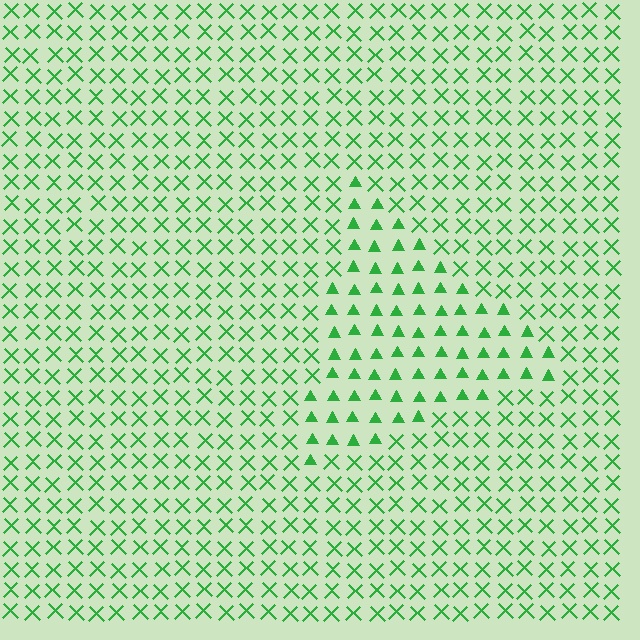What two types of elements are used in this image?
The image uses triangles inside the triangle region and X marks outside it.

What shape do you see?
I see a triangle.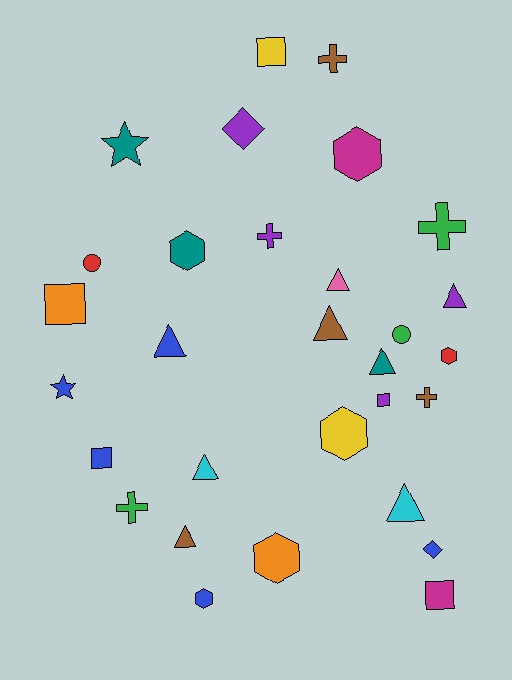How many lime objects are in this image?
There are no lime objects.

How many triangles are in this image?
There are 8 triangles.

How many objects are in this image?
There are 30 objects.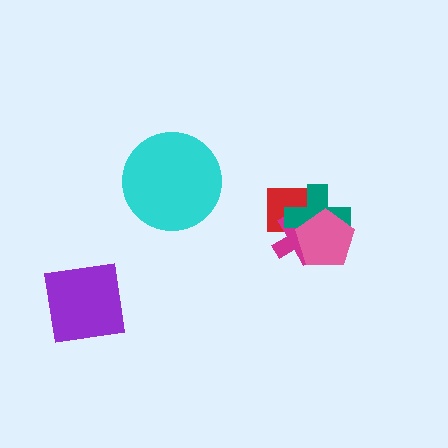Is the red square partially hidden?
Yes, it is partially covered by another shape.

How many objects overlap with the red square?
3 objects overlap with the red square.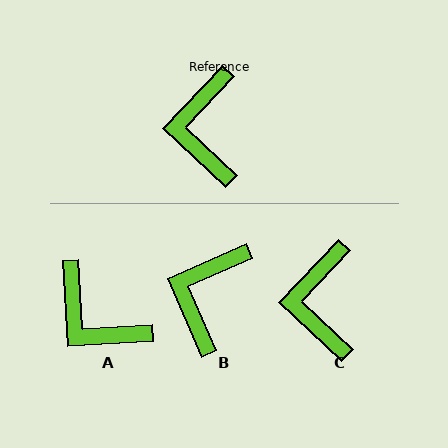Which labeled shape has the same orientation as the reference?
C.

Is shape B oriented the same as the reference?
No, it is off by about 23 degrees.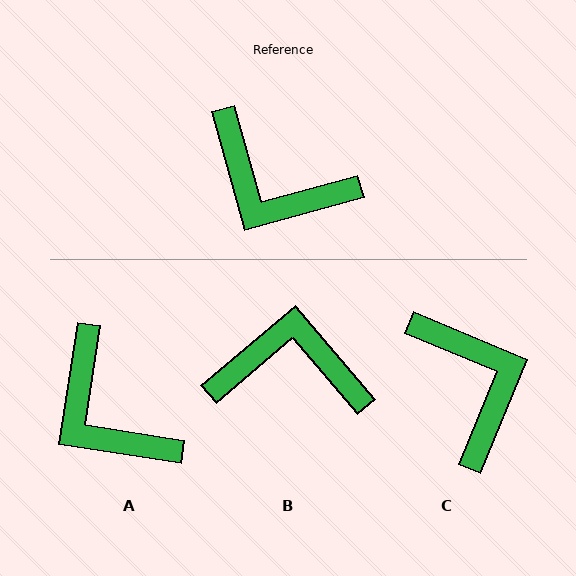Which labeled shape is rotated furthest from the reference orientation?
B, about 155 degrees away.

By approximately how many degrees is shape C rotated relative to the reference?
Approximately 142 degrees counter-clockwise.